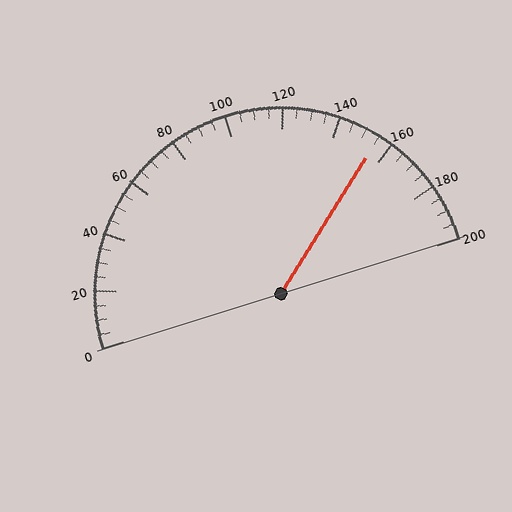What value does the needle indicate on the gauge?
The needle indicates approximately 155.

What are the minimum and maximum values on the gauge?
The gauge ranges from 0 to 200.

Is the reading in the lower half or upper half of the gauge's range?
The reading is in the upper half of the range (0 to 200).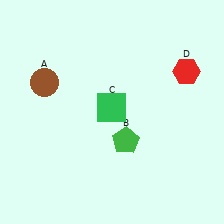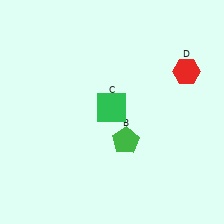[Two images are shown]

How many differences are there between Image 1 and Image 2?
There is 1 difference between the two images.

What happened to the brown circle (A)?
The brown circle (A) was removed in Image 2. It was in the top-left area of Image 1.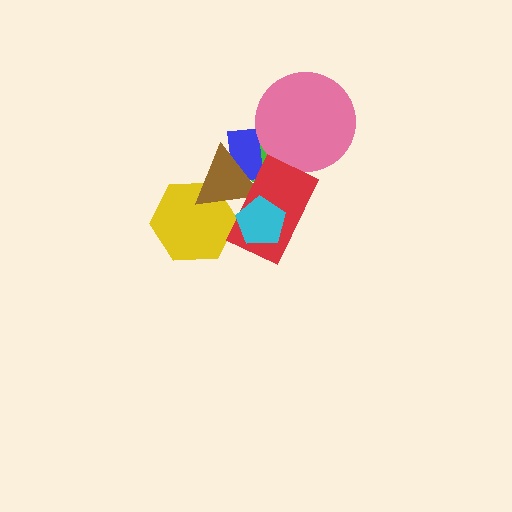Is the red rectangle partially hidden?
Yes, it is partially covered by another shape.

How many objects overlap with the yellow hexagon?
2 objects overlap with the yellow hexagon.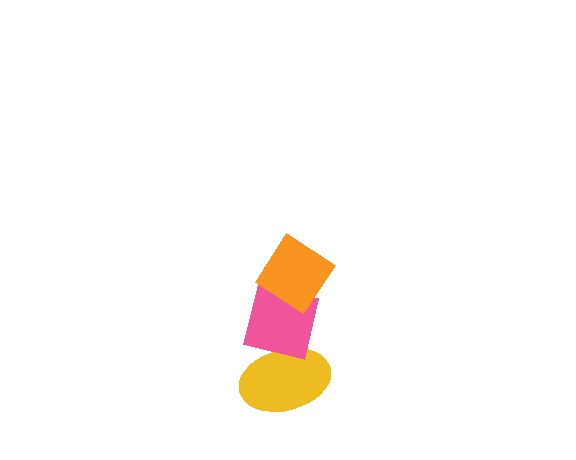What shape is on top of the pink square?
The orange diamond is on top of the pink square.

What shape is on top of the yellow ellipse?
The pink square is on top of the yellow ellipse.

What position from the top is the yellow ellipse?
The yellow ellipse is 3rd from the top.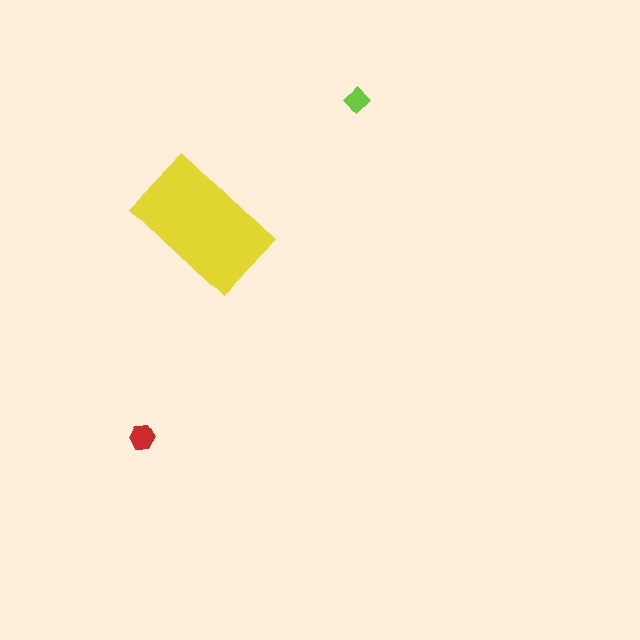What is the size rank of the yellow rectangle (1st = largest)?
1st.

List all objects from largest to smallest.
The yellow rectangle, the red hexagon, the lime diamond.